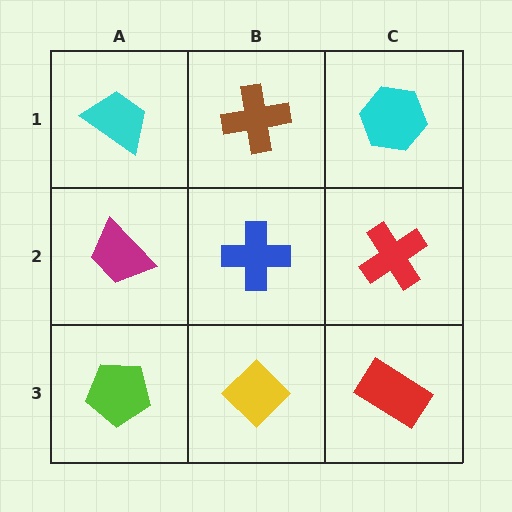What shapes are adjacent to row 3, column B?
A blue cross (row 2, column B), a lime pentagon (row 3, column A), a red rectangle (row 3, column C).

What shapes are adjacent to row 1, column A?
A magenta trapezoid (row 2, column A), a brown cross (row 1, column B).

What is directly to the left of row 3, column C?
A yellow diamond.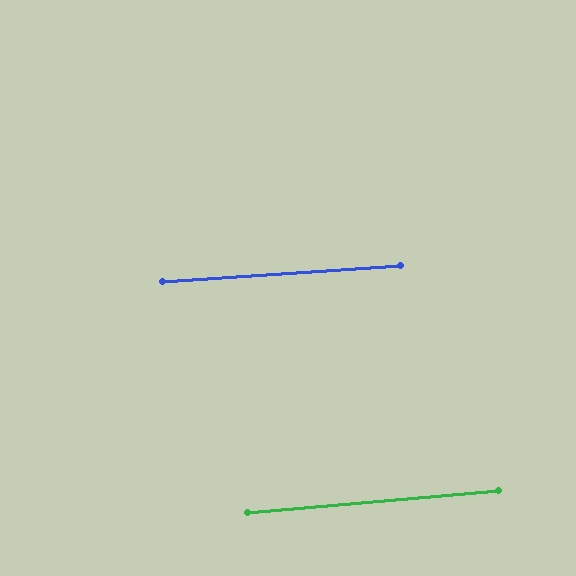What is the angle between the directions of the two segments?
Approximately 1 degree.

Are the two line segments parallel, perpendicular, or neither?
Parallel — their directions differ by only 1.1°.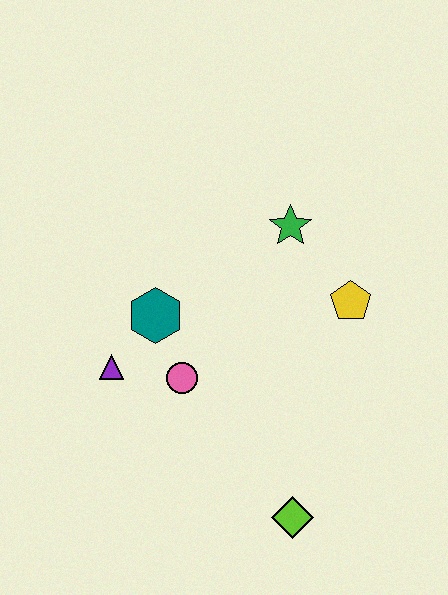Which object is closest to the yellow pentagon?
The green star is closest to the yellow pentagon.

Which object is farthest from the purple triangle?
The yellow pentagon is farthest from the purple triangle.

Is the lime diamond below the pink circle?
Yes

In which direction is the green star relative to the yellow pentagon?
The green star is above the yellow pentagon.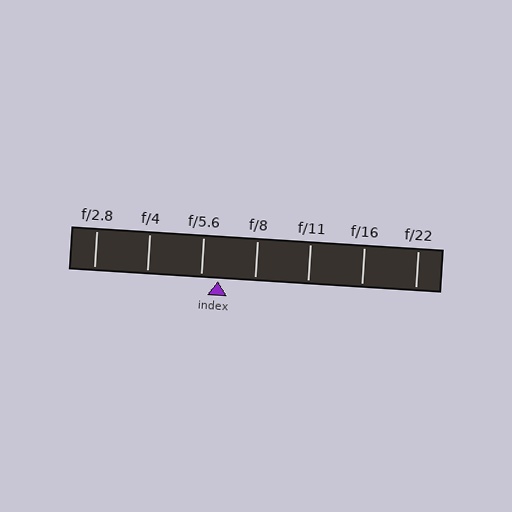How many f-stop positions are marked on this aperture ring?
There are 7 f-stop positions marked.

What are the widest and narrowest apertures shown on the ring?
The widest aperture shown is f/2.8 and the narrowest is f/22.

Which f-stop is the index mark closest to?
The index mark is closest to f/5.6.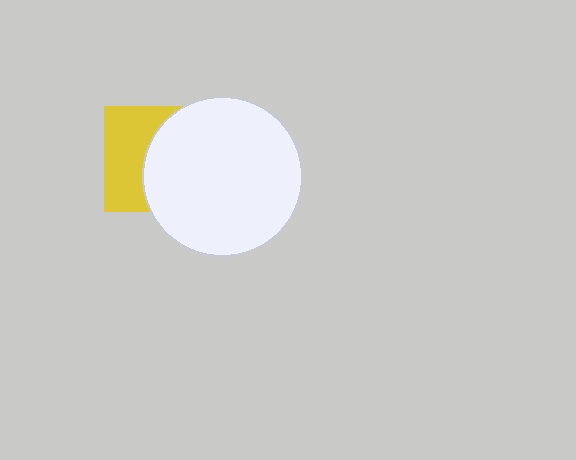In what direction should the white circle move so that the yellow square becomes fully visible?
The white circle should move right. That is the shortest direction to clear the overlap and leave the yellow square fully visible.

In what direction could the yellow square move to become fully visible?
The yellow square could move left. That would shift it out from behind the white circle entirely.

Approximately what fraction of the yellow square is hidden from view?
Roughly 55% of the yellow square is hidden behind the white circle.